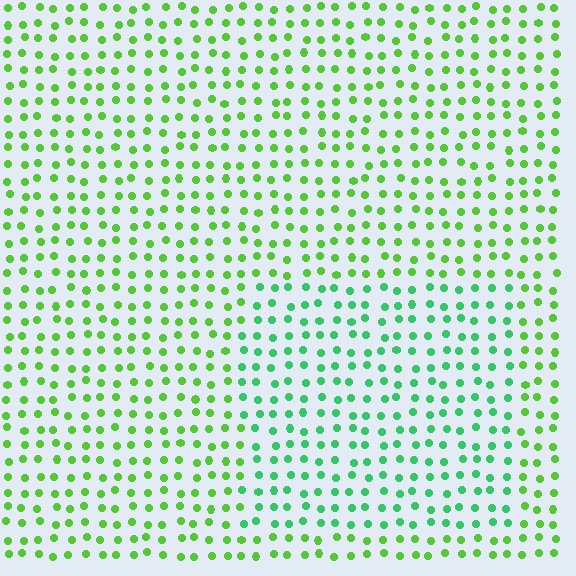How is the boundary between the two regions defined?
The boundary is defined purely by a slight shift in hue (about 34 degrees). Spacing, size, and orientation are identical on both sides.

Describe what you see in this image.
The image is filled with small lime elements in a uniform arrangement. A rectangle-shaped region is visible where the elements are tinted to a slightly different hue, forming a subtle color boundary.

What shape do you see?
I see a rectangle.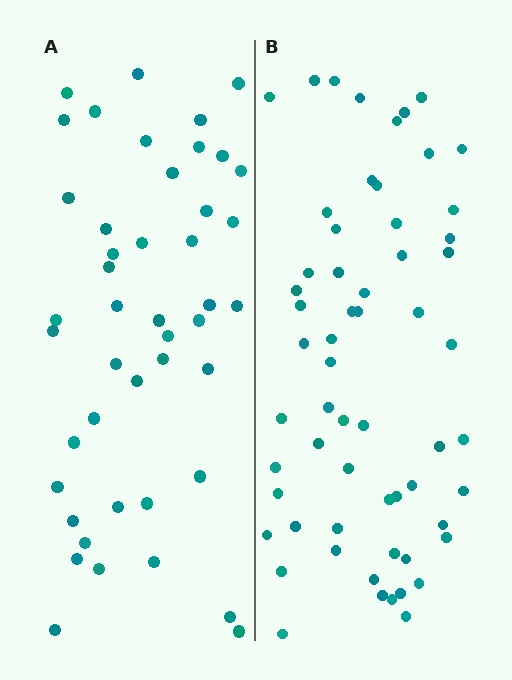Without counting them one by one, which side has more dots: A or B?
Region B (the right region) has more dots.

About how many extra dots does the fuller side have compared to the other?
Region B has approximately 15 more dots than region A.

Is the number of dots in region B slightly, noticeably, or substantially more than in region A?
Region B has noticeably more, but not dramatically so. The ratio is roughly 1.3 to 1.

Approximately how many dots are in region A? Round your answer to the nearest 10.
About 40 dots. (The exact count is 45, which rounds to 40.)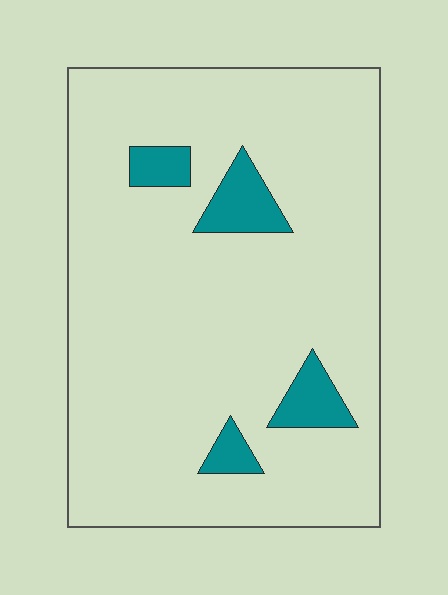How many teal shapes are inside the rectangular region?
4.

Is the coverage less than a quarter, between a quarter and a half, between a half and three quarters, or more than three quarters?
Less than a quarter.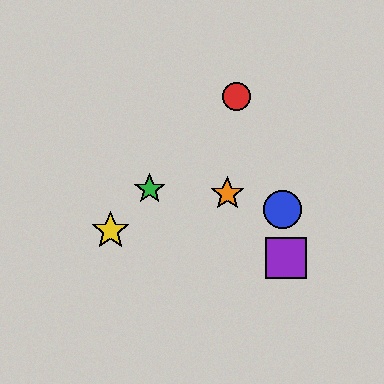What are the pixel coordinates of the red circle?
The red circle is at (236, 97).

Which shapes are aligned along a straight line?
The red circle, the green star, the yellow star are aligned along a straight line.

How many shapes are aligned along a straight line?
3 shapes (the red circle, the green star, the yellow star) are aligned along a straight line.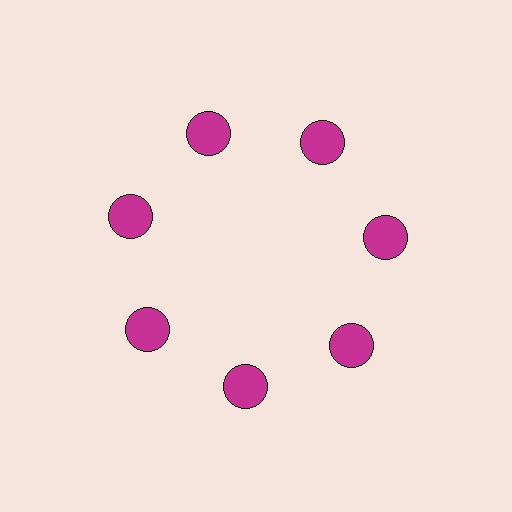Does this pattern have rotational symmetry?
Yes, this pattern has 7-fold rotational symmetry. It looks the same after rotating 51 degrees around the center.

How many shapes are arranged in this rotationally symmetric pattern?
There are 7 shapes, arranged in 7 groups of 1.